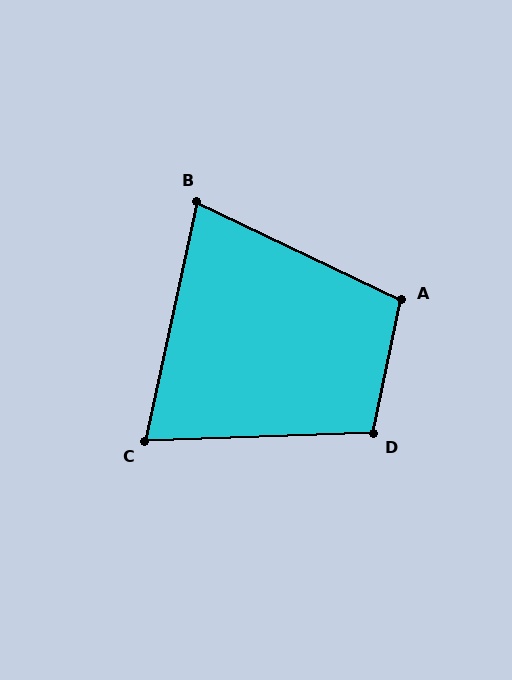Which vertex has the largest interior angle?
A, at approximately 104 degrees.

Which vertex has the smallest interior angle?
C, at approximately 76 degrees.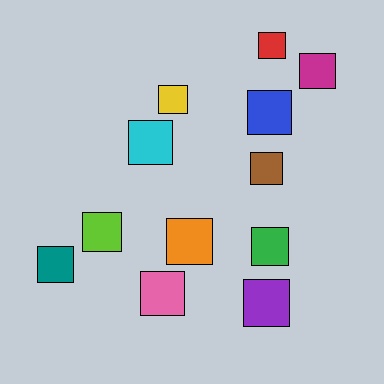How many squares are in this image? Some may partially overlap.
There are 12 squares.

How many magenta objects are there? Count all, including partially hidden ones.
There is 1 magenta object.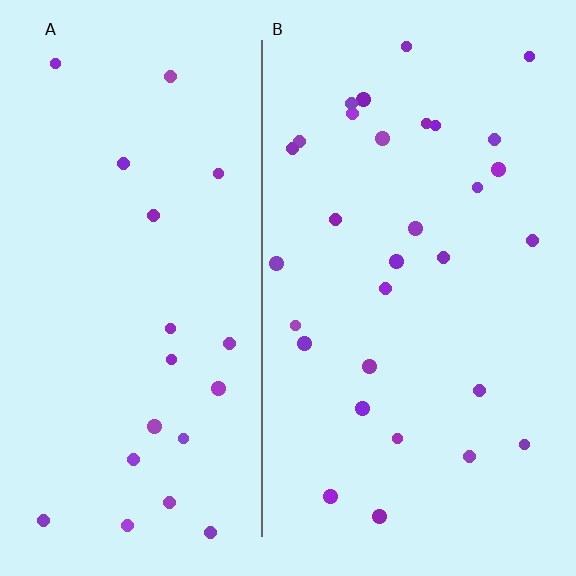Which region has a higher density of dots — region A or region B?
B (the right).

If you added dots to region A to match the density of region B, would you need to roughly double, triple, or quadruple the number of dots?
Approximately double.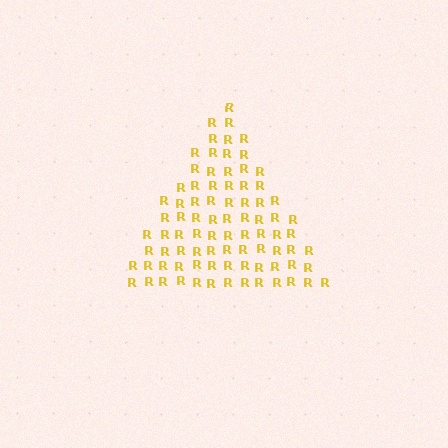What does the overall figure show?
The overall figure shows a triangle.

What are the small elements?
The small elements are letter R's.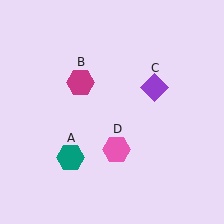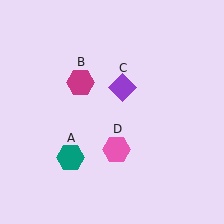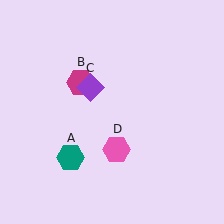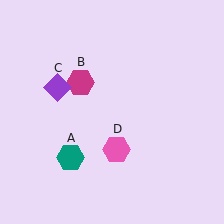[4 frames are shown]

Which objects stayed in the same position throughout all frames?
Teal hexagon (object A) and magenta hexagon (object B) and pink hexagon (object D) remained stationary.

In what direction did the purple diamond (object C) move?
The purple diamond (object C) moved left.